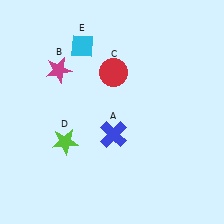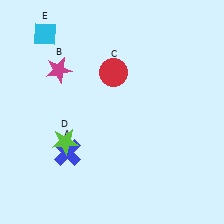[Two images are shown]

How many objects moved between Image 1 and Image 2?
2 objects moved between the two images.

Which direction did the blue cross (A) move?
The blue cross (A) moved left.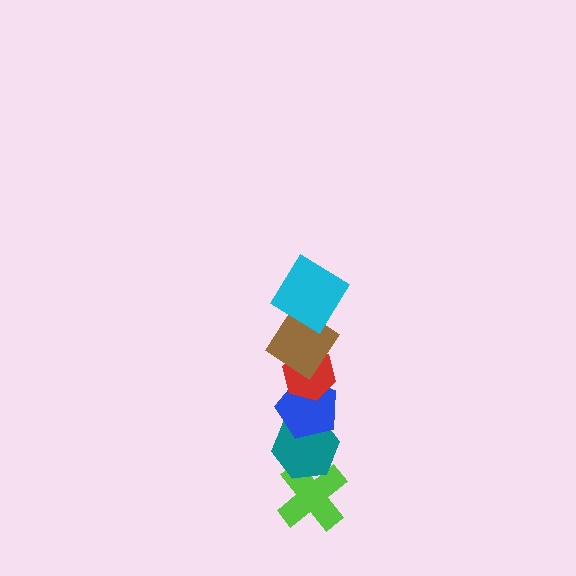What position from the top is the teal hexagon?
The teal hexagon is 5th from the top.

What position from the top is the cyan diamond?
The cyan diamond is 1st from the top.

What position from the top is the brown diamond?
The brown diamond is 2nd from the top.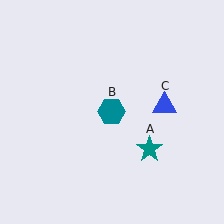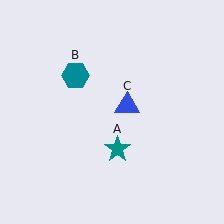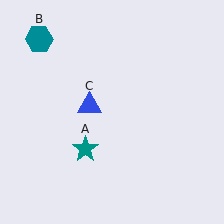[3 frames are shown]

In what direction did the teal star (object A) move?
The teal star (object A) moved left.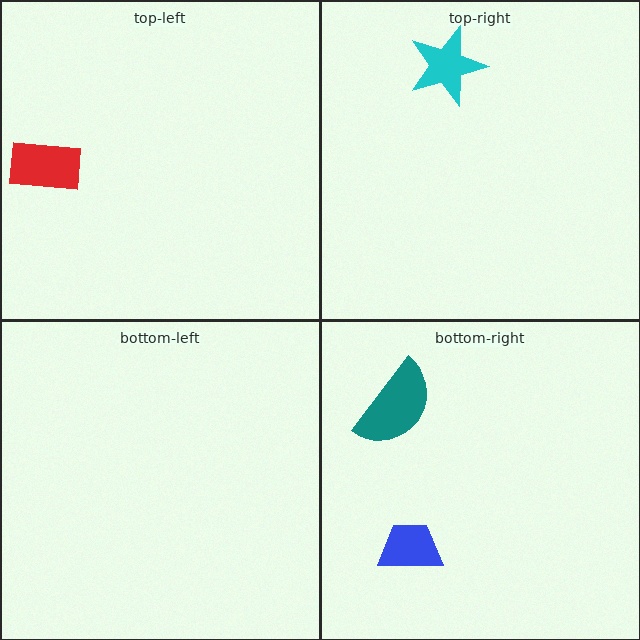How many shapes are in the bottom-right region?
2.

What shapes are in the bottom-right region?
The blue trapezoid, the teal semicircle.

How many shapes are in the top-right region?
1.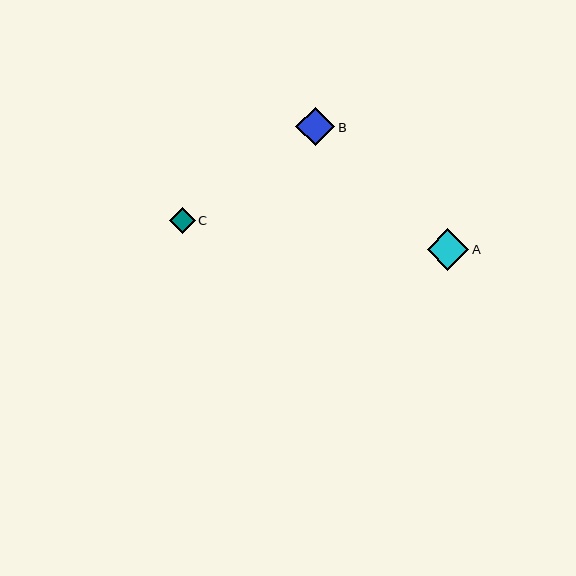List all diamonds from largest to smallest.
From largest to smallest: A, B, C.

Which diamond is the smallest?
Diamond C is the smallest with a size of approximately 25 pixels.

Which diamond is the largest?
Diamond A is the largest with a size of approximately 41 pixels.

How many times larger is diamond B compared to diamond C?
Diamond B is approximately 1.5 times the size of diamond C.